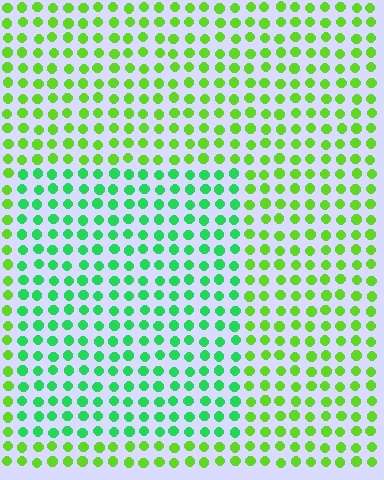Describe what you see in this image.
The image is filled with small lime elements in a uniform arrangement. A rectangle-shaped region is visible where the elements are tinted to a slightly different hue, forming a subtle color boundary.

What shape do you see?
I see a rectangle.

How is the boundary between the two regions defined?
The boundary is defined purely by a slight shift in hue (about 37 degrees). Spacing, size, and orientation are identical on both sides.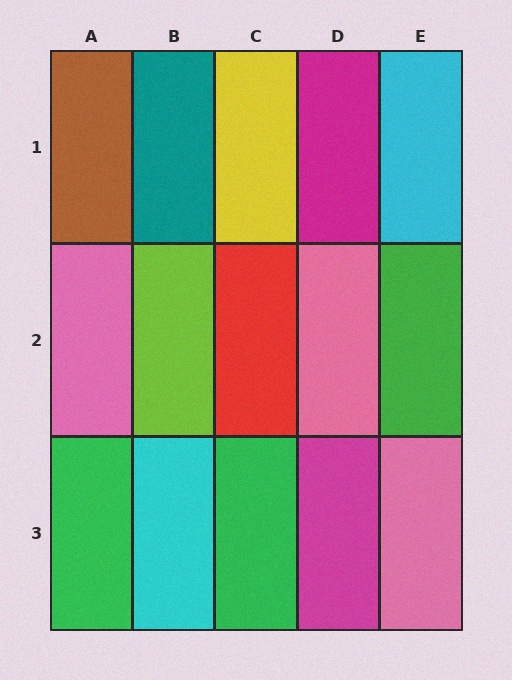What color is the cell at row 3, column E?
Pink.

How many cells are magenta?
2 cells are magenta.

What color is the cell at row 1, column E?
Cyan.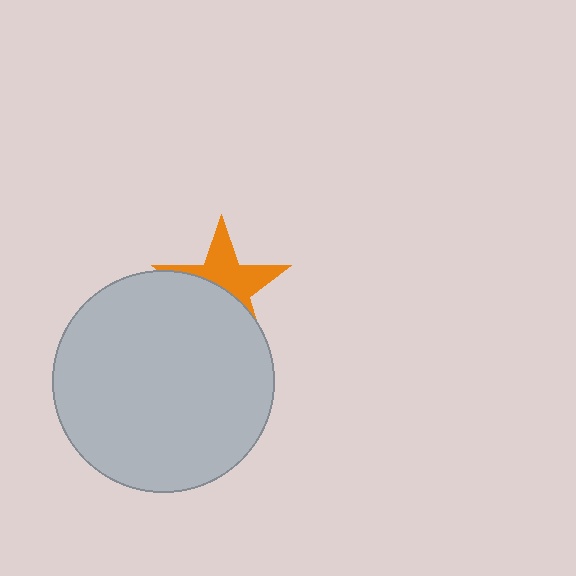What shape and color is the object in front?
The object in front is a light gray circle.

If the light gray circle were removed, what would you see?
You would see the complete orange star.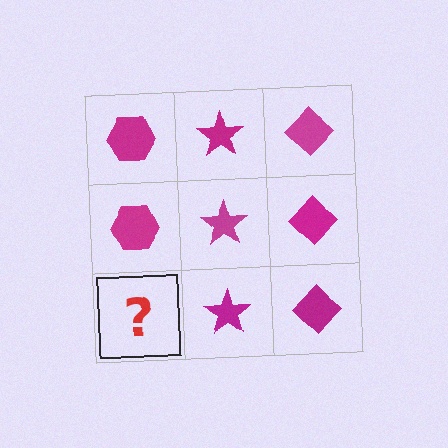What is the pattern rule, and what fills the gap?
The rule is that each column has a consistent shape. The gap should be filled with a magenta hexagon.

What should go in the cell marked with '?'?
The missing cell should contain a magenta hexagon.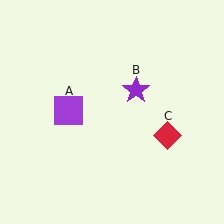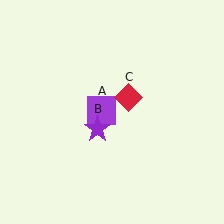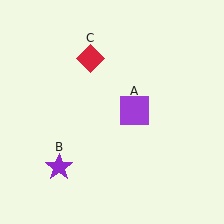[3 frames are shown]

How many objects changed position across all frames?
3 objects changed position: purple square (object A), purple star (object B), red diamond (object C).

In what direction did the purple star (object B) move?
The purple star (object B) moved down and to the left.